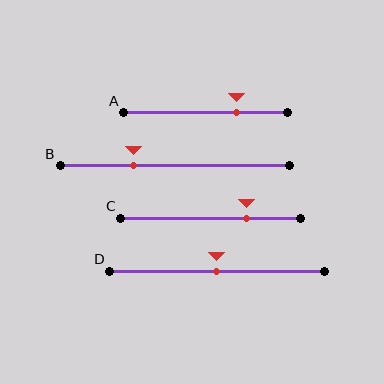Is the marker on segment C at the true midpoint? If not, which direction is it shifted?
No, the marker on segment C is shifted to the right by about 20% of the segment length.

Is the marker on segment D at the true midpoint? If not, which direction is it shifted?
Yes, the marker on segment D is at the true midpoint.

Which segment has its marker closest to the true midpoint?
Segment D has its marker closest to the true midpoint.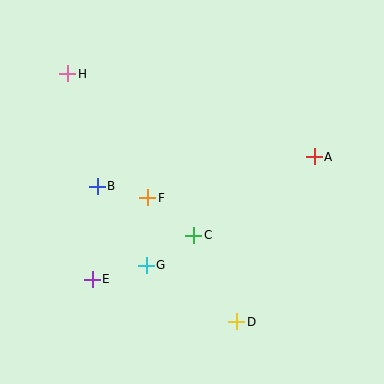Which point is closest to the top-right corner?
Point A is closest to the top-right corner.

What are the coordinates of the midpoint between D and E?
The midpoint between D and E is at (165, 300).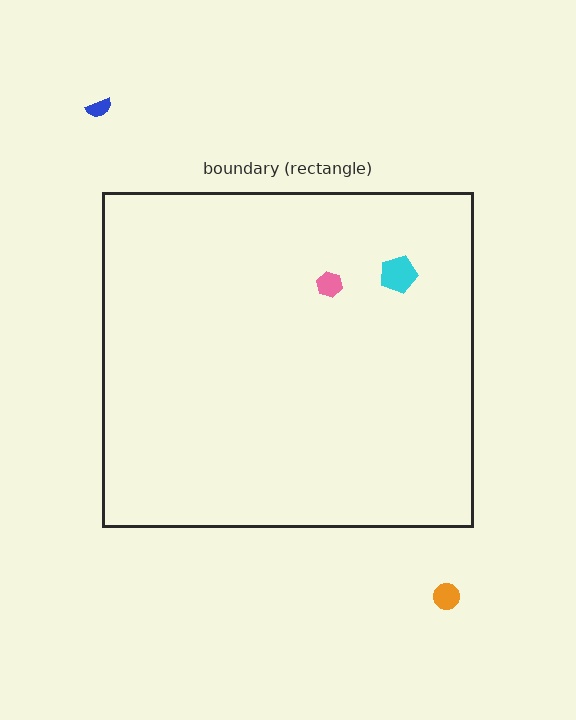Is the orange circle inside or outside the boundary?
Outside.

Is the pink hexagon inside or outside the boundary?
Inside.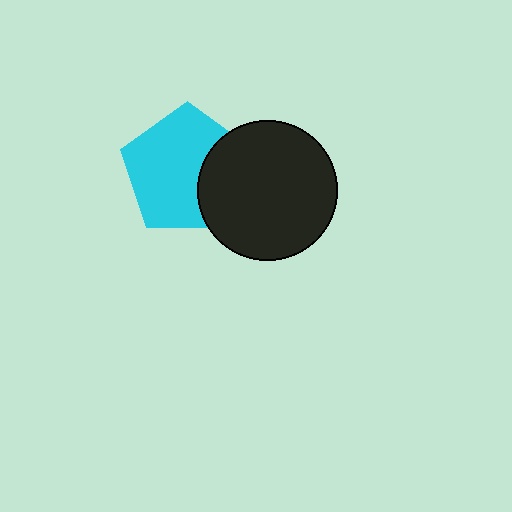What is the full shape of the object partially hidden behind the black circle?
The partially hidden object is a cyan pentagon.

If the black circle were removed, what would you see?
You would see the complete cyan pentagon.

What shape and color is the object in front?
The object in front is a black circle.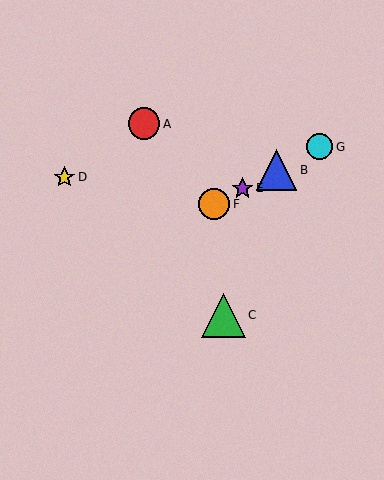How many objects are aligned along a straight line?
4 objects (B, E, F, G) are aligned along a straight line.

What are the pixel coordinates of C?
Object C is at (224, 315).